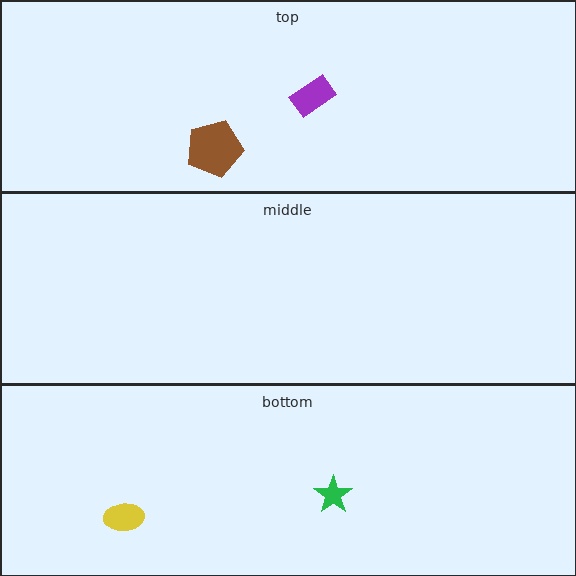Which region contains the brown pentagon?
The top region.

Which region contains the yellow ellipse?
The bottom region.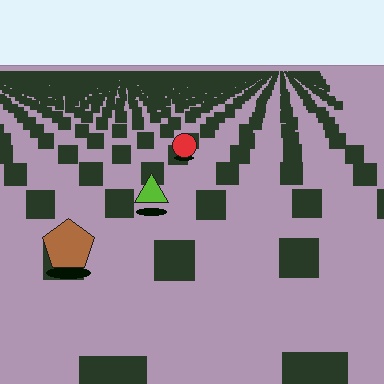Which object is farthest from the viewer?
The red circle is farthest from the viewer. It appears smaller and the ground texture around it is denser.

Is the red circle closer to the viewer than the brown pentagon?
No. The brown pentagon is closer — you can tell from the texture gradient: the ground texture is coarser near it.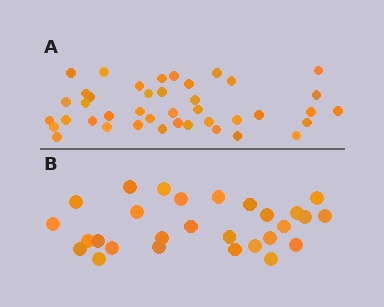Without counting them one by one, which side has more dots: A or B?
Region A (the top region) has more dots.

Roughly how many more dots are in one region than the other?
Region A has approximately 15 more dots than region B.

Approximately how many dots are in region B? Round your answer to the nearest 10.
About 30 dots. (The exact count is 28, which rounds to 30.)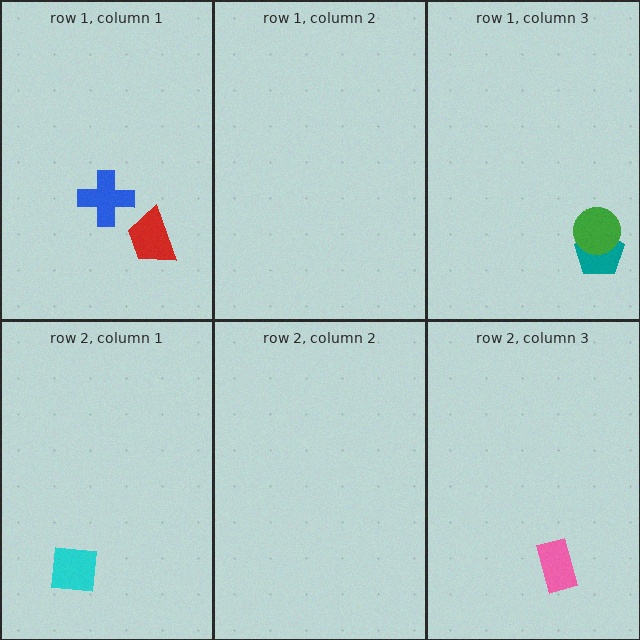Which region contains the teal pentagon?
The row 1, column 3 region.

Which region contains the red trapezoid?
The row 1, column 1 region.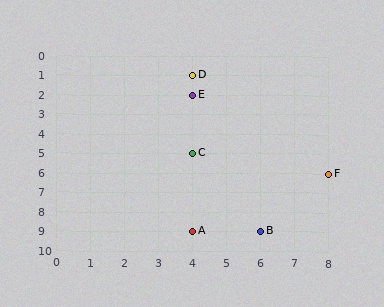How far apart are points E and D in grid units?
Points E and D are 1 row apart.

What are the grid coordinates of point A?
Point A is at grid coordinates (4, 9).